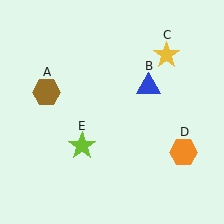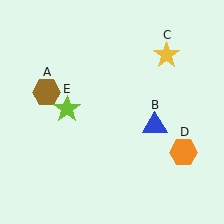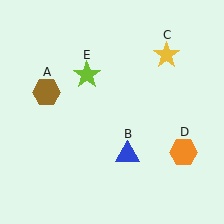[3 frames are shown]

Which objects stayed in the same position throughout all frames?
Brown hexagon (object A) and yellow star (object C) and orange hexagon (object D) remained stationary.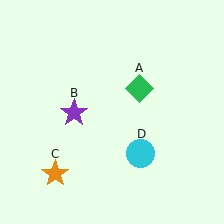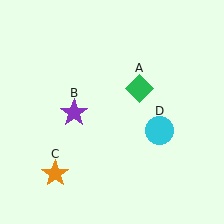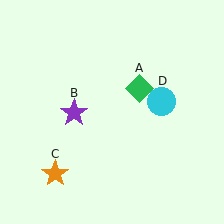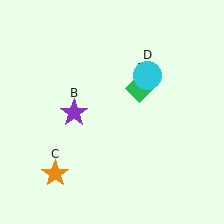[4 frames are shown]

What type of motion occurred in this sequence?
The cyan circle (object D) rotated counterclockwise around the center of the scene.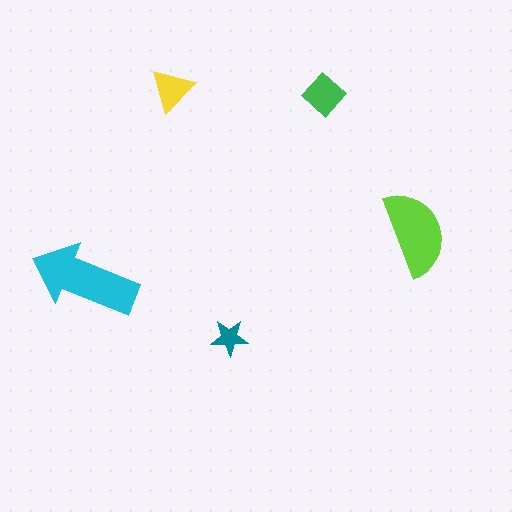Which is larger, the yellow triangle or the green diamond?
The green diamond.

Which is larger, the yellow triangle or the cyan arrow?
The cyan arrow.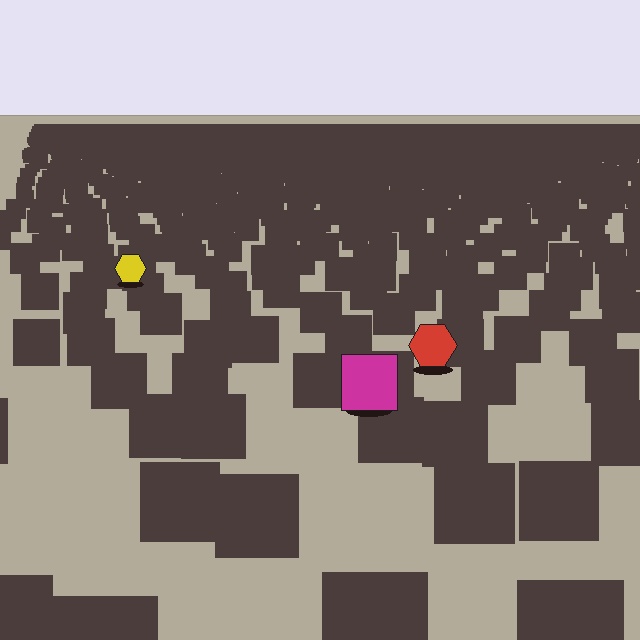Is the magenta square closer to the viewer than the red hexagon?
Yes. The magenta square is closer — you can tell from the texture gradient: the ground texture is coarser near it.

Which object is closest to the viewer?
The magenta square is closest. The texture marks near it are larger and more spread out.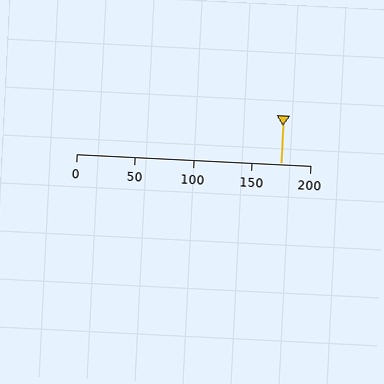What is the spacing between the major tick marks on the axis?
The major ticks are spaced 50 apart.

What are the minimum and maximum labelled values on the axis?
The axis runs from 0 to 200.